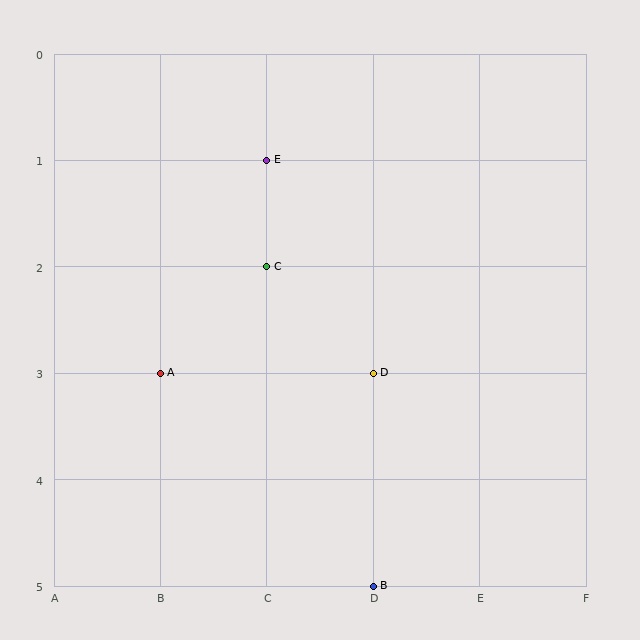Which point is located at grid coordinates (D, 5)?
Point B is at (D, 5).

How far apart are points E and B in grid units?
Points E and B are 1 column and 4 rows apart (about 4.1 grid units diagonally).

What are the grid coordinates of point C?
Point C is at grid coordinates (C, 2).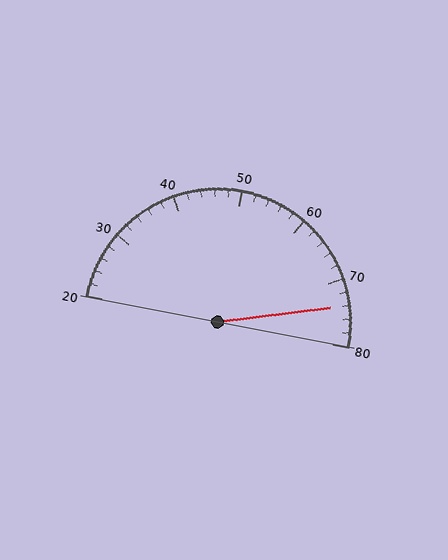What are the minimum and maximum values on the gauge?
The gauge ranges from 20 to 80.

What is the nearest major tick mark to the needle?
The nearest major tick mark is 70.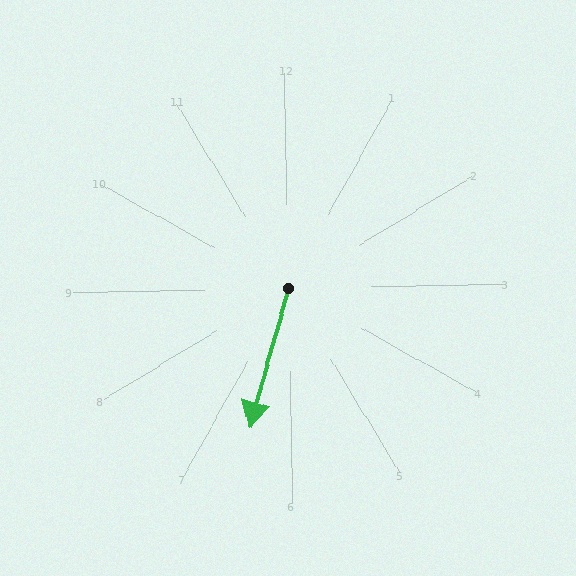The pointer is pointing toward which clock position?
Roughly 7 o'clock.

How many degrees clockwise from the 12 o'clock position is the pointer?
Approximately 197 degrees.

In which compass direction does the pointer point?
South.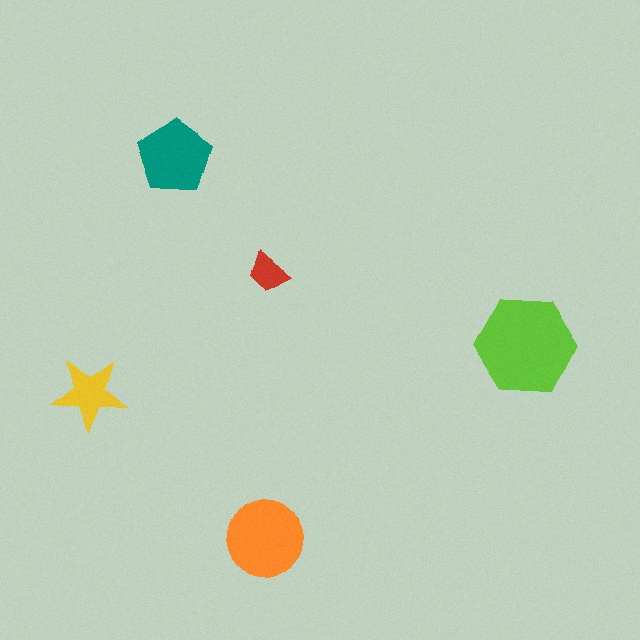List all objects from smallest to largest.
The red trapezoid, the yellow star, the teal pentagon, the orange circle, the lime hexagon.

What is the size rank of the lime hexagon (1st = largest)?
1st.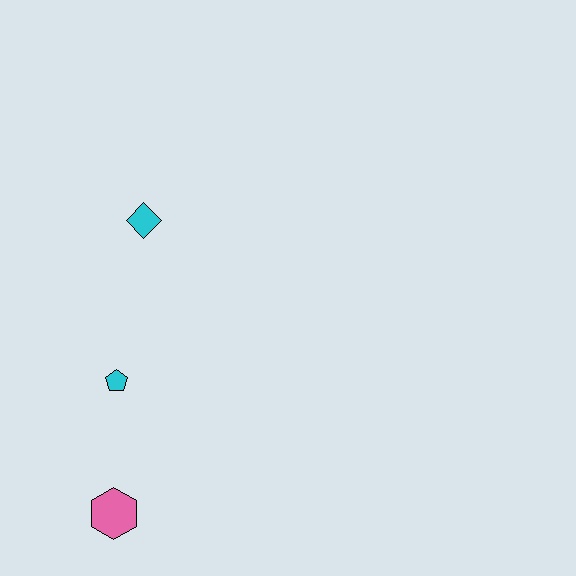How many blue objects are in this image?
There are no blue objects.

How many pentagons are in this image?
There is 1 pentagon.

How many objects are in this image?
There are 3 objects.